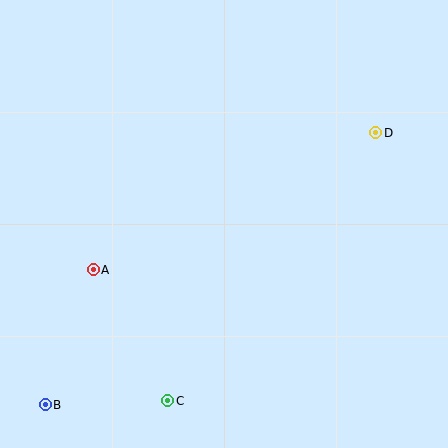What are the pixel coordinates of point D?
Point D is at (376, 133).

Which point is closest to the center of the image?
Point A at (93, 270) is closest to the center.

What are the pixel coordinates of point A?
Point A is at (93, 270).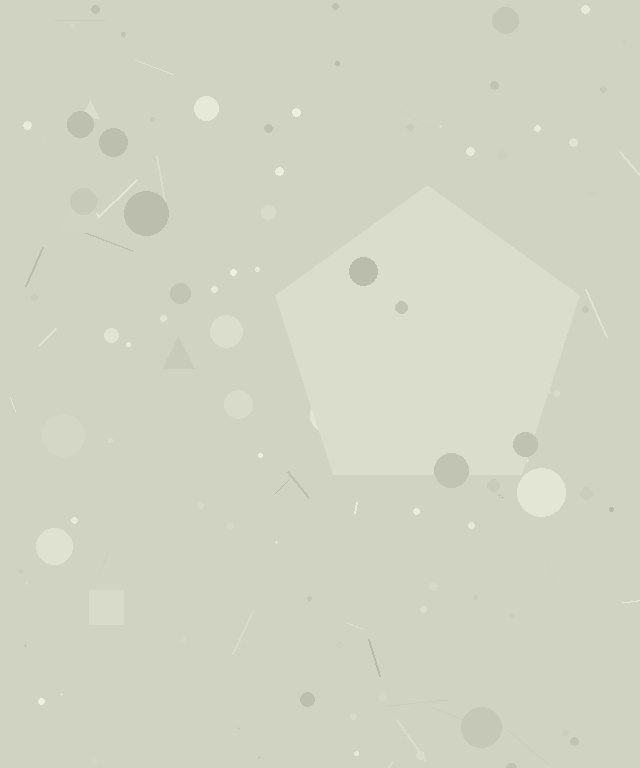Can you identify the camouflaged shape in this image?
The camouflaged shape is a pentagon.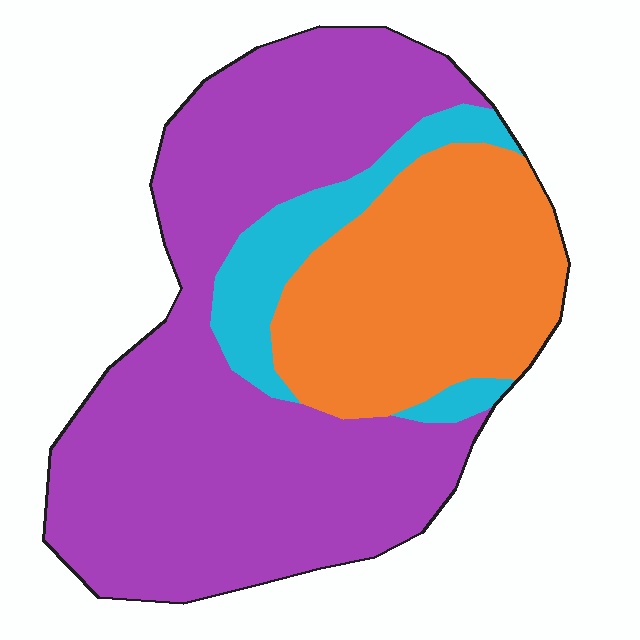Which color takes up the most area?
Purple, at roughly 60%.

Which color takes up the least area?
Cyan, at roughly 10%.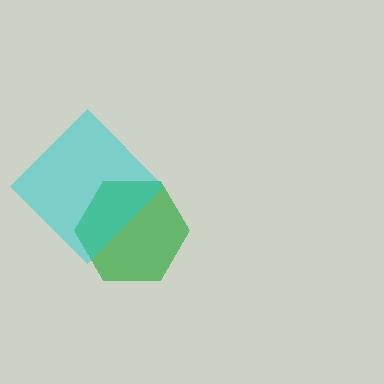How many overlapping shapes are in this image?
There are 2 overlapping shapes in the image.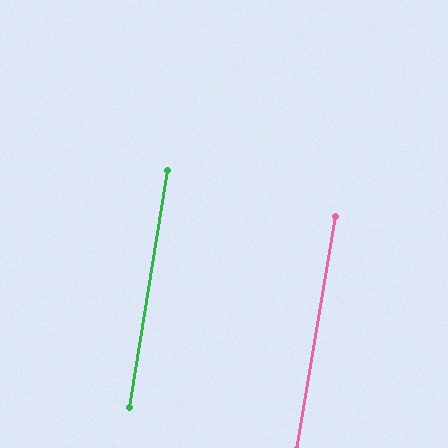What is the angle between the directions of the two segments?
Approximately 0 degrees.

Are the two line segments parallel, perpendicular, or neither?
Parallel — their directions differ by only 0.0°.